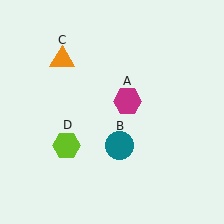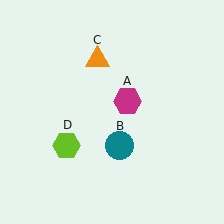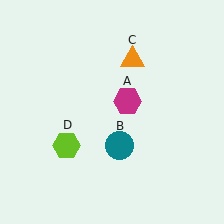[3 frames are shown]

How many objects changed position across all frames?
1 object changed position: orange triangle (object C).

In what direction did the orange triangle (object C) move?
The orange triangle (object C) moved right.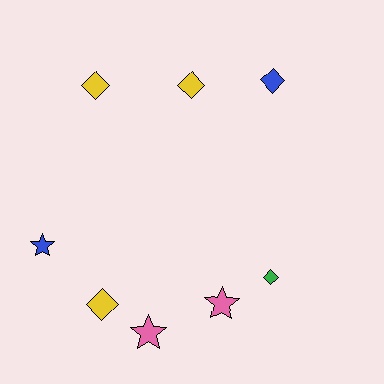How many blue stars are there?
There is 1 blue star.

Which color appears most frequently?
Yellow, with 3 objects.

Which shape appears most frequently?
Diamond, with 5 objects.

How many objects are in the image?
There are 8 objects.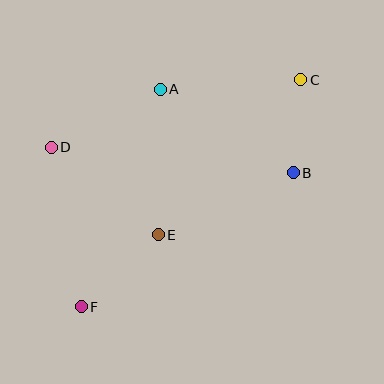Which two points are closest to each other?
Points B and C are closest to each other.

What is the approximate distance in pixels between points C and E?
The distance between C and E is approximately 211 pixels.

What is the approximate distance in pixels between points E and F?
The distance between E and F is approximately 105 pixels.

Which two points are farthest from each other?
Points C and F are farthest from each other.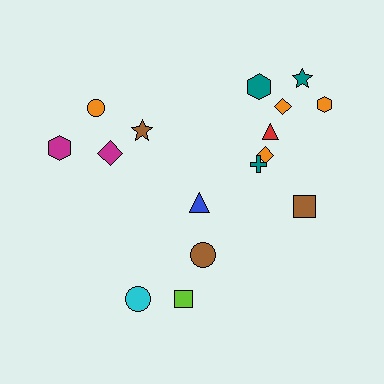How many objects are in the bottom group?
There are 4 objects.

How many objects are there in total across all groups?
There are 16 objects.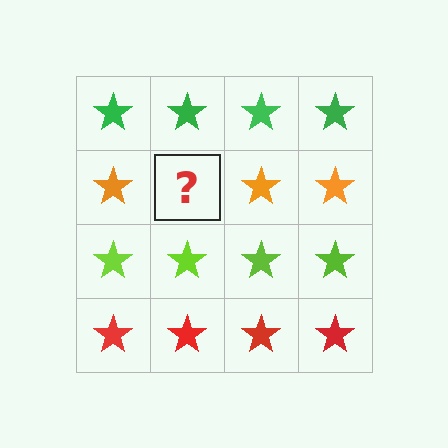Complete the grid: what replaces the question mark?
The question mark should be replaced with an orange star.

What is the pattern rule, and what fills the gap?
The rule is that each row has a consistent color. The gap should be filled with an orange star.